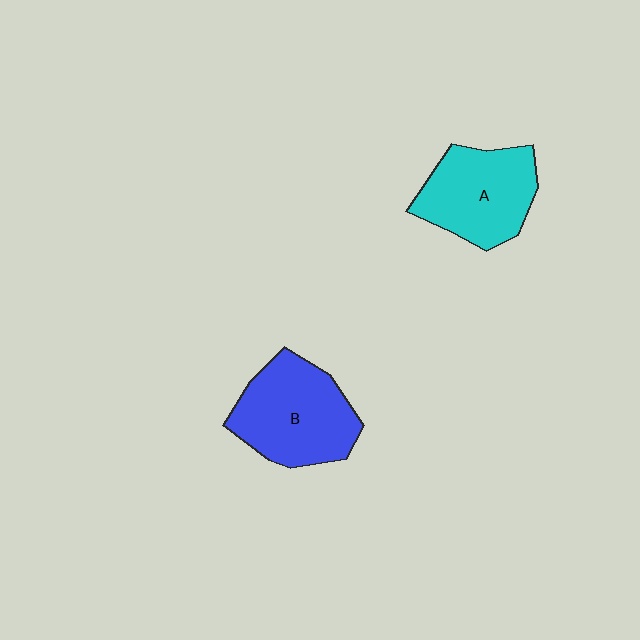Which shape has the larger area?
Shape B (blue).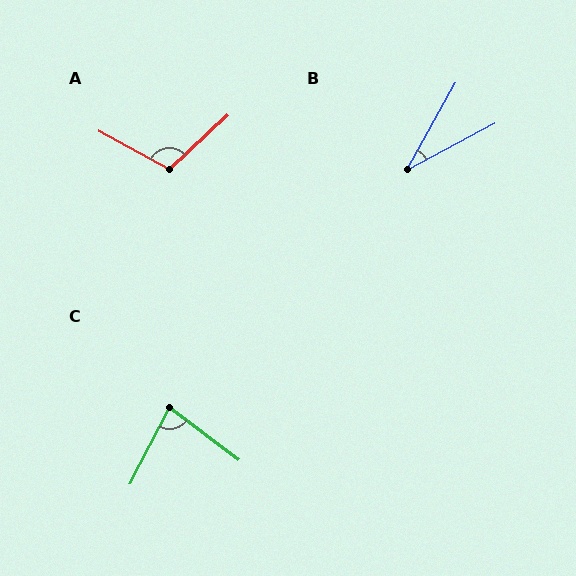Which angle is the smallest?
B, at approximately 33 degrees.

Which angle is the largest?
A, at approximately 109 degrees.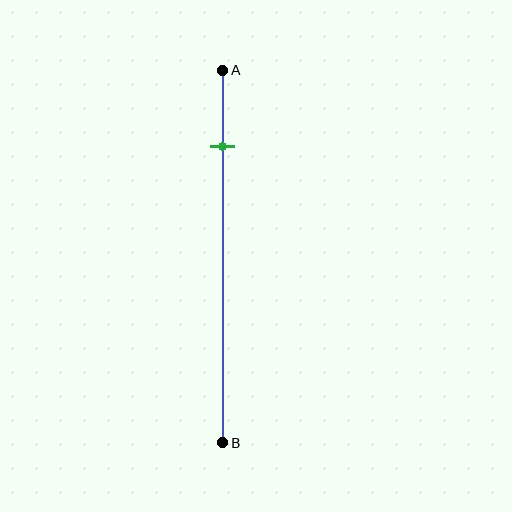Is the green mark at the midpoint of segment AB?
No, the mark is at about 20% from A, not at the 50% midpoint.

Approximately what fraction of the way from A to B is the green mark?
The green mark is approximately 20% of the way from A to B.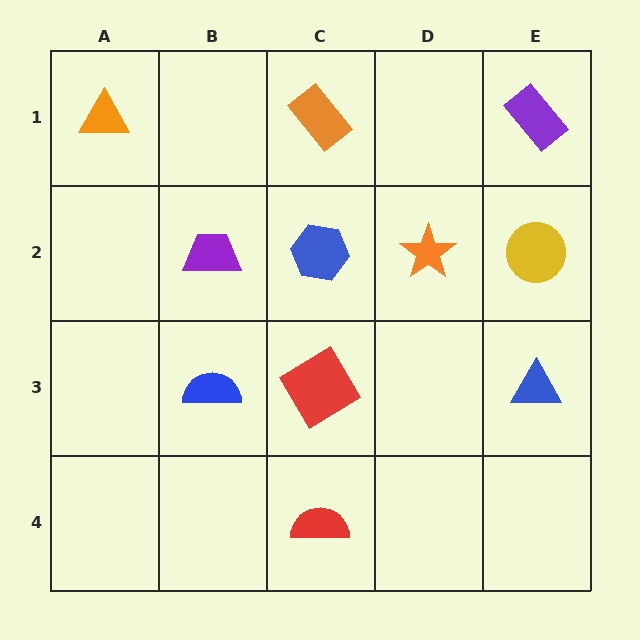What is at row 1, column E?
A purple rectangle.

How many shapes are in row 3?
3 shapes.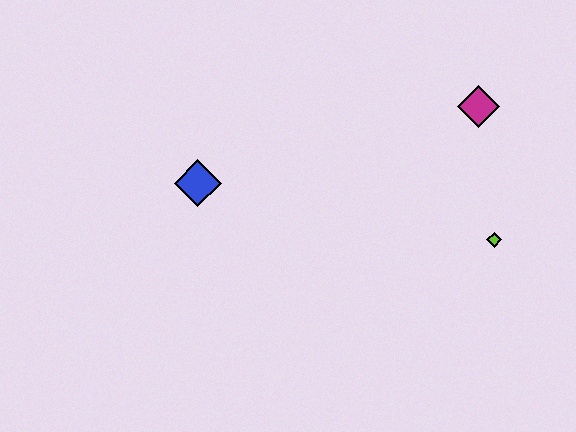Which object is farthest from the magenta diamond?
The blue diamond is farthest from the magenta diamond.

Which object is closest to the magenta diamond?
The lime diamond is closest to the magenta diamond.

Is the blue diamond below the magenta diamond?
Yes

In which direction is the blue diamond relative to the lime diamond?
The blue diamond is to the left of the lime diamond.